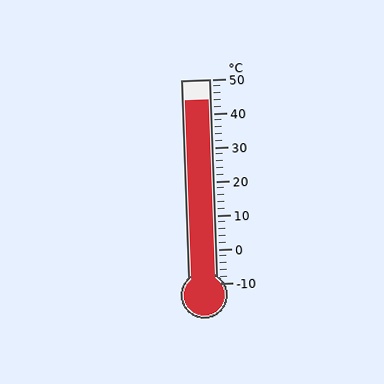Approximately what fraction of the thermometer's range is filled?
The thermometer is filled to approximately 90% of its range.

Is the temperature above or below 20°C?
The temperature is above 20°C.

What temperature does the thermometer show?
The thermometer shows approximately 44°C.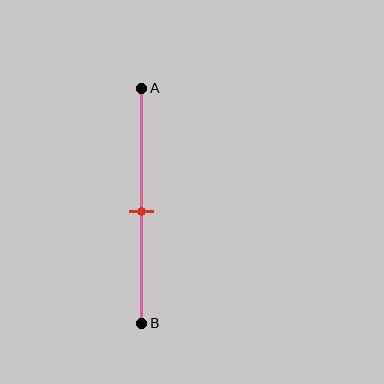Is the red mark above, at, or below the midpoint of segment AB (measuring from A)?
The red mark is approximately at the midpoint of segment AB.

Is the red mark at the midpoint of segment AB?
Yes, the mark is approximately at the midpoint.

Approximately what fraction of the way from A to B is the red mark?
The red mark is approximately 50% of the way from A to B.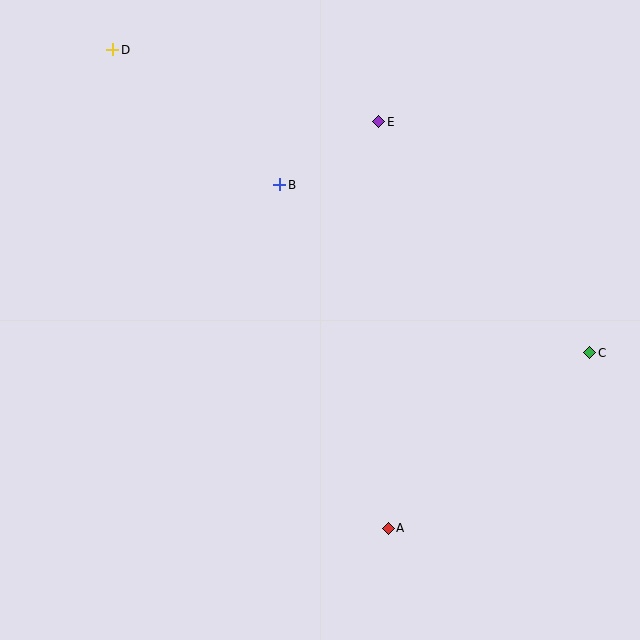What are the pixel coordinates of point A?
Point A is at (388, 529).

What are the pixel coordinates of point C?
Point C is at (590, 353).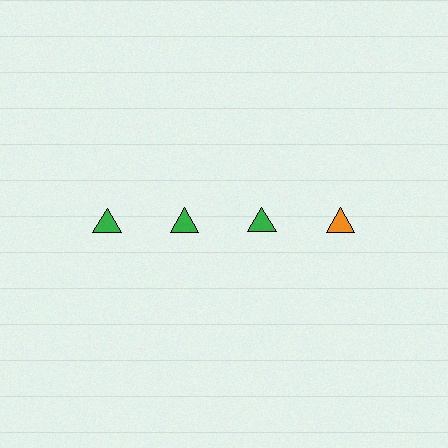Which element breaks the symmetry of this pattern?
The orange triangle in the top row, second from right column breaks the symmetry. All other shapes are green triangles.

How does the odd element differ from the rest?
It has a different color: orange instead of green.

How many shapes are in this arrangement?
There are 4 shapes arranged in a grid pattern.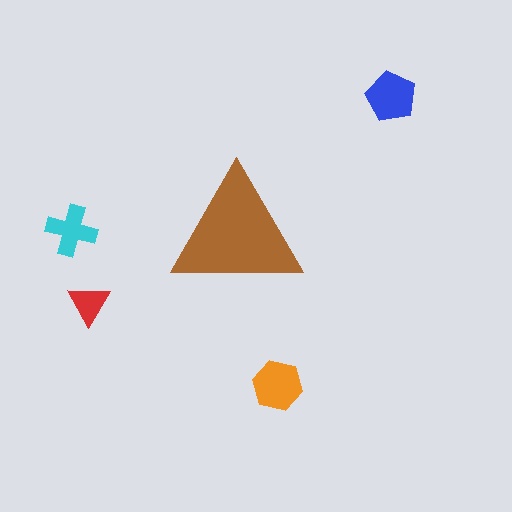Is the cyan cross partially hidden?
No, the cyan cross is fully visible.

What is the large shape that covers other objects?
A brown triangle.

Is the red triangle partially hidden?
No, the red triangle is fully visible.